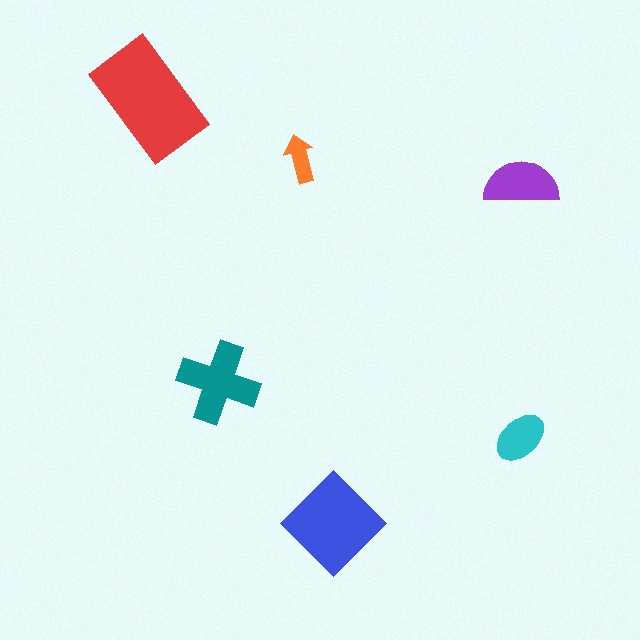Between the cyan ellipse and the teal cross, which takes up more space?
The teal cross.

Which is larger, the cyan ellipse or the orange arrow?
The cyan ellipse.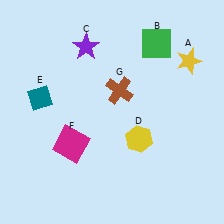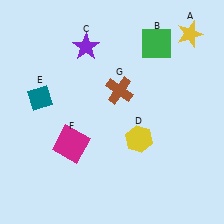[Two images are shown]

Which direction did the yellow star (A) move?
The yellow star (A) moved up.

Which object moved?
The yellow star (A) moved up.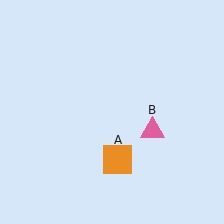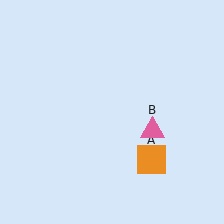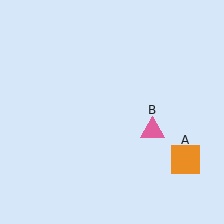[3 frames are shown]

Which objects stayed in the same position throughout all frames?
Pink triangle (object B) remained stationary.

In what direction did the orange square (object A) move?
The orange square (object A) moved right.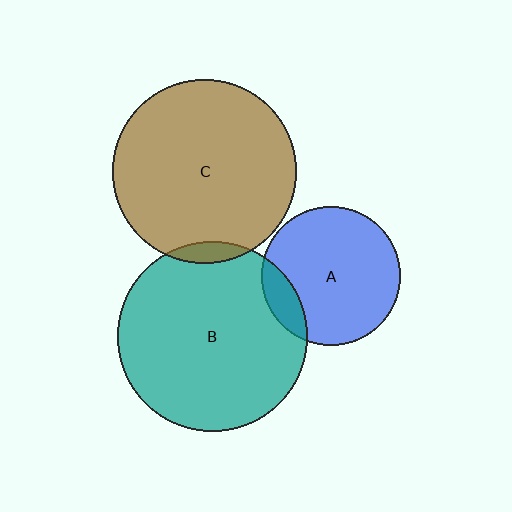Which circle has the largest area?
Circle B (teal).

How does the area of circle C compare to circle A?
Approximately 1.7 times.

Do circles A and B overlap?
Yes.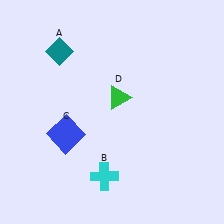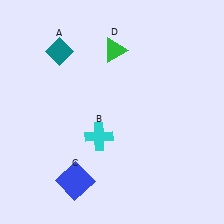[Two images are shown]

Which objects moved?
The objects that moved are: the cyan cross (B), the blue square (C), the green triangle (D).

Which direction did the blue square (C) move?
The blue square (C) moved down.